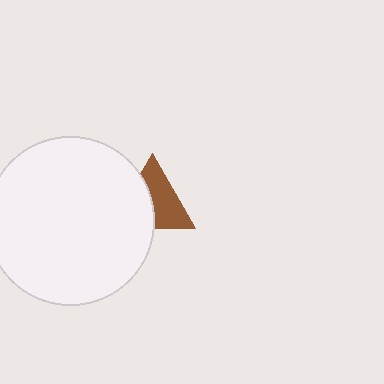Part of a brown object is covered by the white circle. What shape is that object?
It is a triangle.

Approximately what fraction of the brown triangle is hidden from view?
Roughly 45% of the brown triangle is hidden behind the white circle.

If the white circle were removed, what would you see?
You would see the complete brown triangle.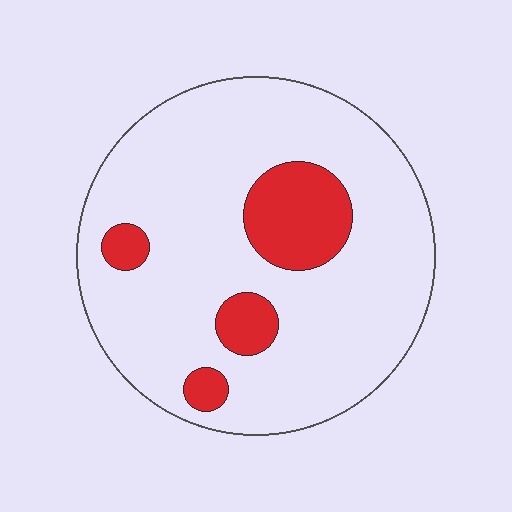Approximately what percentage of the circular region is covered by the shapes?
Approximately 15%.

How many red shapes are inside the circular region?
4.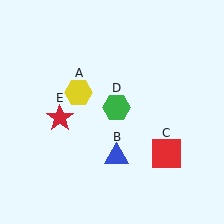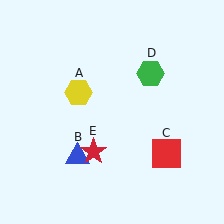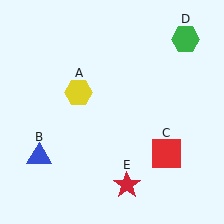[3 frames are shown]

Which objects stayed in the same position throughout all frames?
Yellow hexagon (object A) and red square (object C) remained stationary.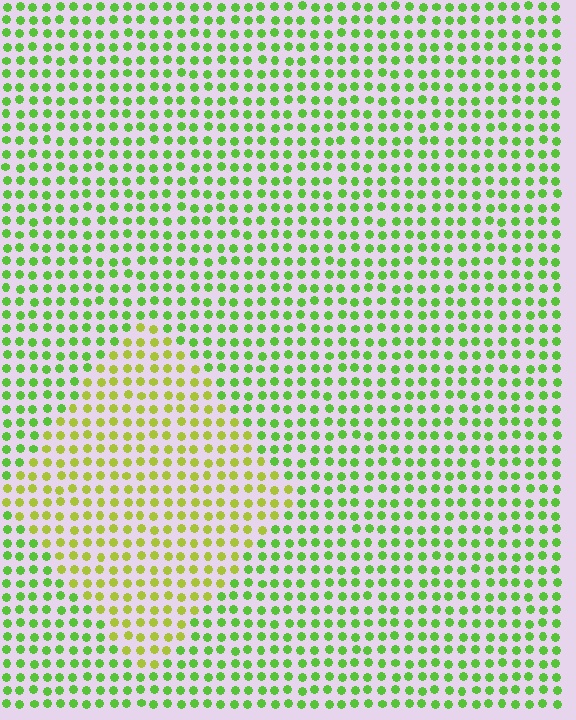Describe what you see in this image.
The image is filled with small lime elements in a uniform arrangement. A diamond-shaped region is visible where the elements are tinted to a slightly different hue, forming a subtle color boundary.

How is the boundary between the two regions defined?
The boundary is defined purely by a slight shift in hue (about 35 degrees). Spacing, size, and orientation are identical on both sides.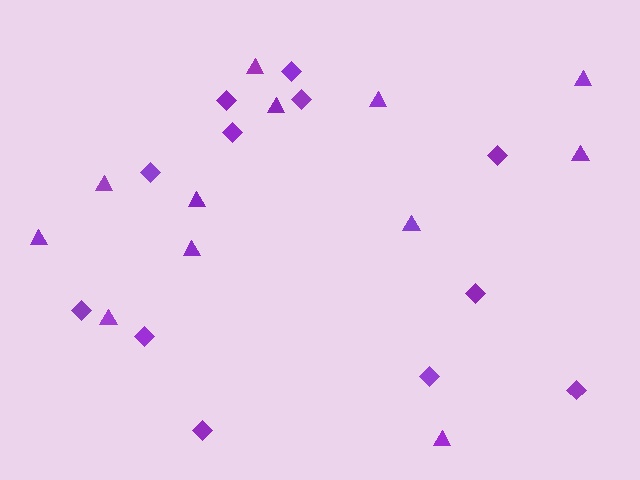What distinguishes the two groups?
There are 2 groups: one group of triangles (12) and one group of diamonds (12).